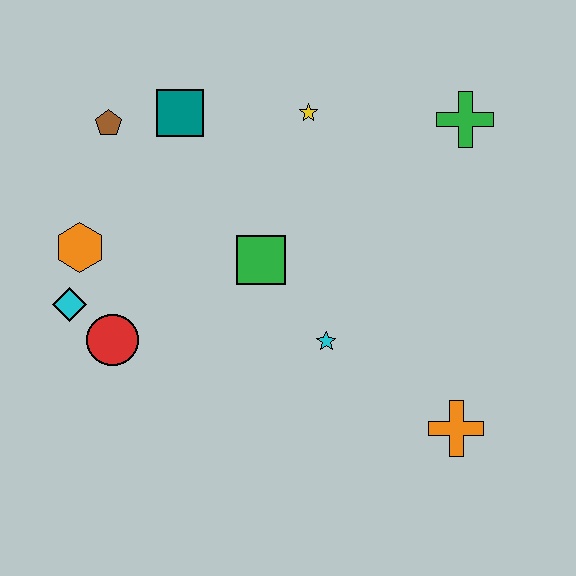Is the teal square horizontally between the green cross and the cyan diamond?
Yes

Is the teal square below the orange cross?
No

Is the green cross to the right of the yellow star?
Yes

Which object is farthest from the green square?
The orange cross is farthest from the green square.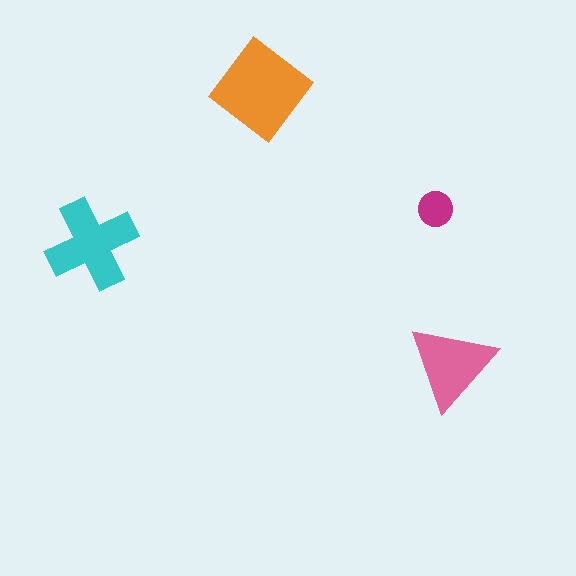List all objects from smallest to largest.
The magenta circle, the pink triangle, the cyan cross, the orange diamond.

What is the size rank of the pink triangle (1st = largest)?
3rd.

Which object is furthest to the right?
The pink triangle is rightmost.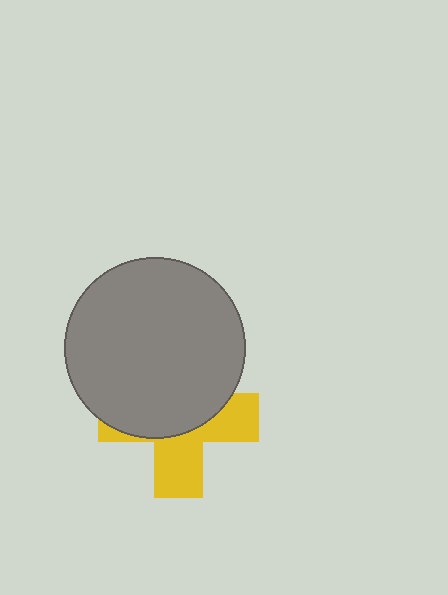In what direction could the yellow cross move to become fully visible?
The yellow cross could move down. That would shift it out from behind the gray circle entirely.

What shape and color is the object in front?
The object in front is a gray circle.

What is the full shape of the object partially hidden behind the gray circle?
The partially hidden object is a yellow cross.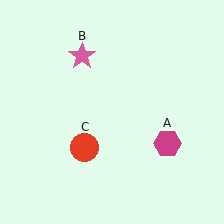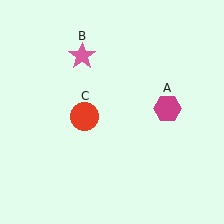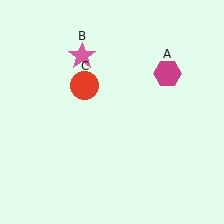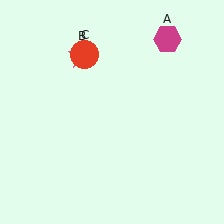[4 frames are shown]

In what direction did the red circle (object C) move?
The red circle (object C) moved up.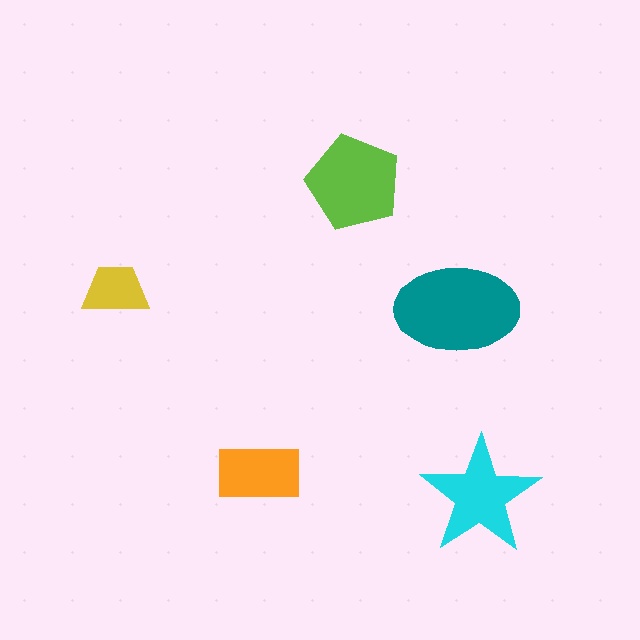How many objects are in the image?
There are 5 objects in the image.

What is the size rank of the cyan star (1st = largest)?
3rd.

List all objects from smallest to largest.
The yellow trapezoid, the orange rectangle, the cyan star, the lime pentagon, the teal ellipse.